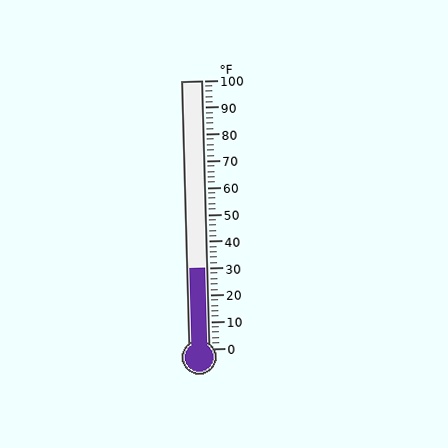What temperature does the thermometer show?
The thermometer shows approximately 30°F.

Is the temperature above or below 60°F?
The temperature is below 60°F.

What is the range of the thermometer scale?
The thermometer scale ranges from 0°F to 100°F.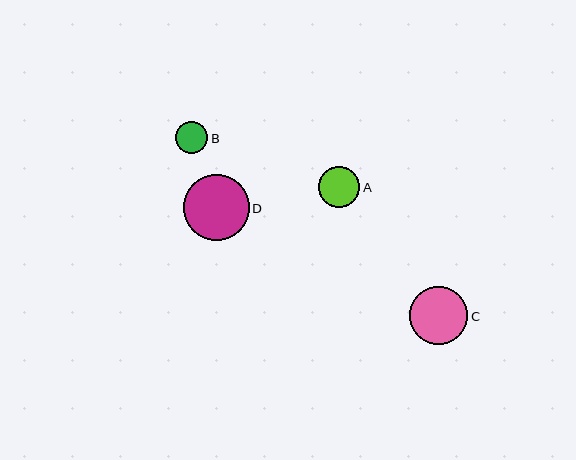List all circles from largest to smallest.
From largest to smallest: D, C, A, B.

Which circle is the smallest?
Circle B is the smallest with a size of approximately 32 pixels.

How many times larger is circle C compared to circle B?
Circle C is approximately 1.8 times the size of circle B.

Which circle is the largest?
Circle D is the largest with a size of approximately 66 pixels.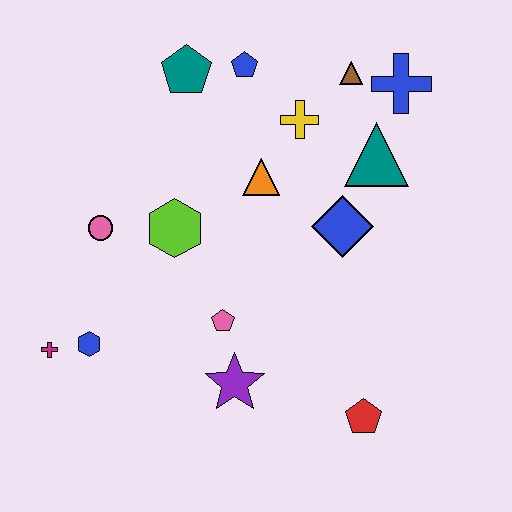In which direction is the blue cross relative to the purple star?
The blue cross is above the purple star.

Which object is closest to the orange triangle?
The yellow cross is closest to the orange triangle.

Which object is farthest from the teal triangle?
The magenta cross is farthest from the teal triangle.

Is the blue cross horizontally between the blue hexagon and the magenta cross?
No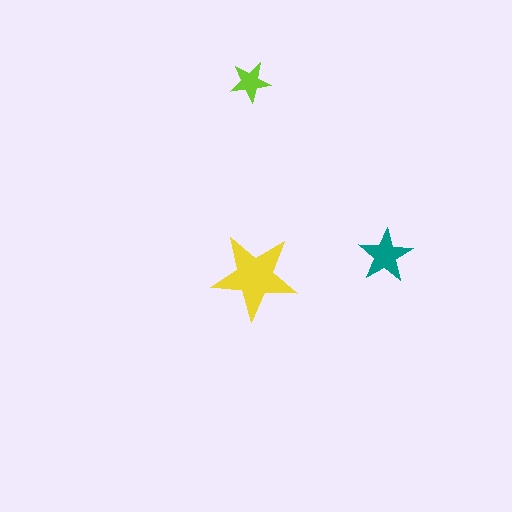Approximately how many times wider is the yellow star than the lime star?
About 2 times wider.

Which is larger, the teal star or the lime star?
The teal one.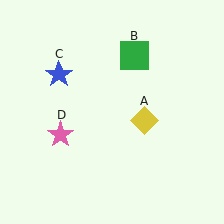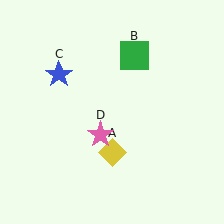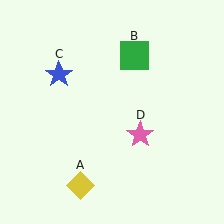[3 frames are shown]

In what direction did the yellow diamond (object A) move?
The yellow diamond (object A) moved down and to the left.